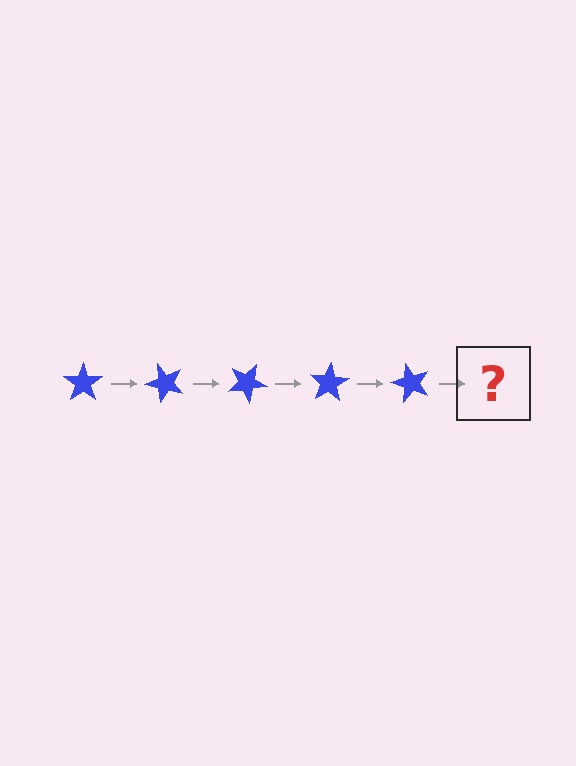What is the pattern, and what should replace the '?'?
The pattern is that the star rotates 50 degrees each step. The '?' should be a blue star rotated 250 degrees.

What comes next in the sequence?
The next element should be a blue star rotated 250 degrees.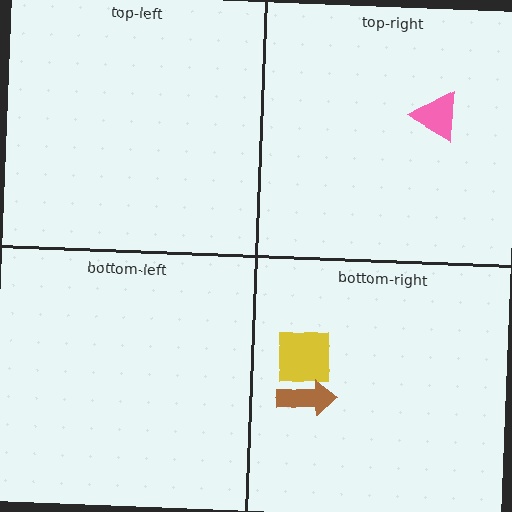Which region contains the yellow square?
The bottom-right region.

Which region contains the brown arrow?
The bottom-right region.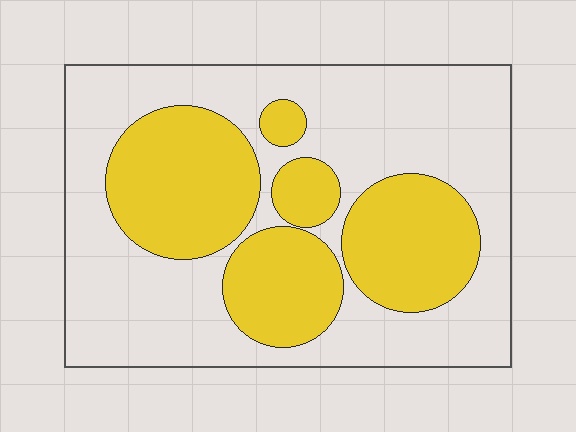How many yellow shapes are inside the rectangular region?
5.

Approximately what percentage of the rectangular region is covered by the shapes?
Approximately 40%.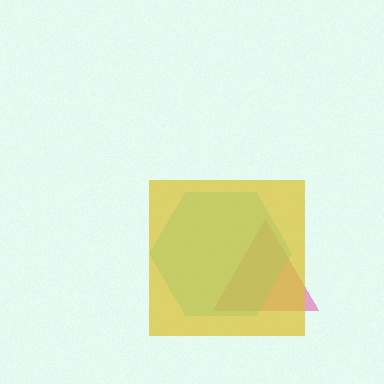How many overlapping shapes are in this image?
There are 3 overlapping shapes in the image.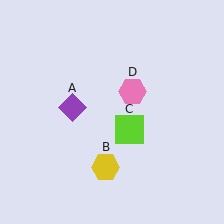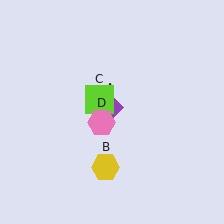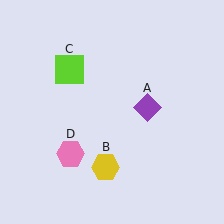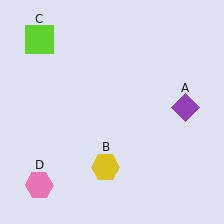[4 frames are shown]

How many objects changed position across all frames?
3 objects changed position: purple diamond (object A), lime square (object C), pink hexagon (object D).